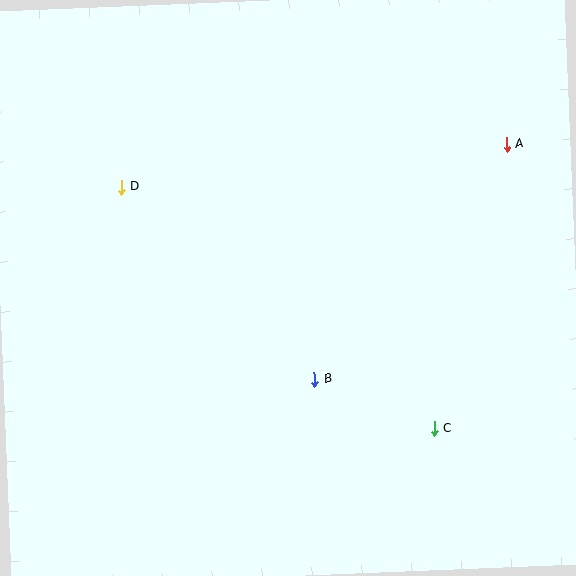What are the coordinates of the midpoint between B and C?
The midpoint between B and C is at (374, 404).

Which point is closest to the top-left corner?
Point D is closest to the top-left corner.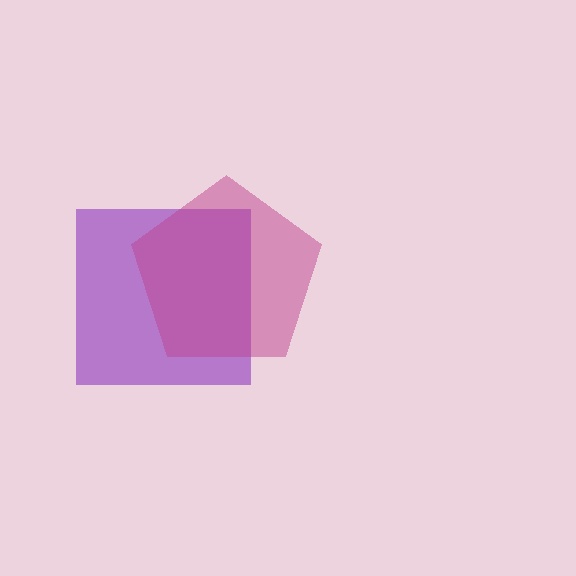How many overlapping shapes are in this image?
There are 2 overlapping shapes in the image.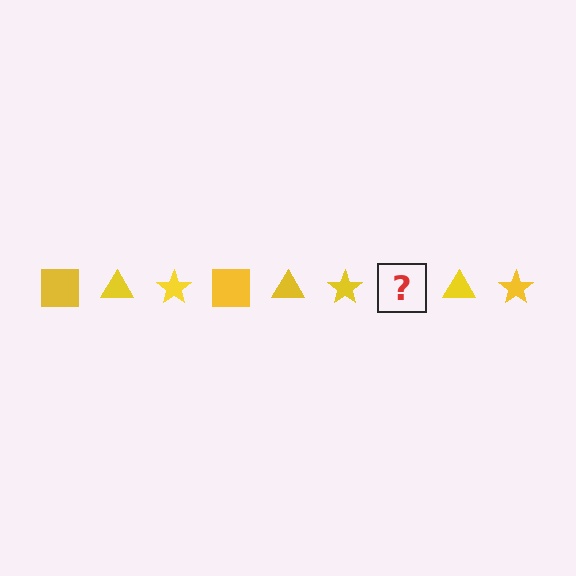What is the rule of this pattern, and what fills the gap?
The rule is that the pattern cycles through square, triangle, star shapes in yellow. The gap should be filled with a yellow square.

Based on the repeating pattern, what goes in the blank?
The blank should be a yellow square.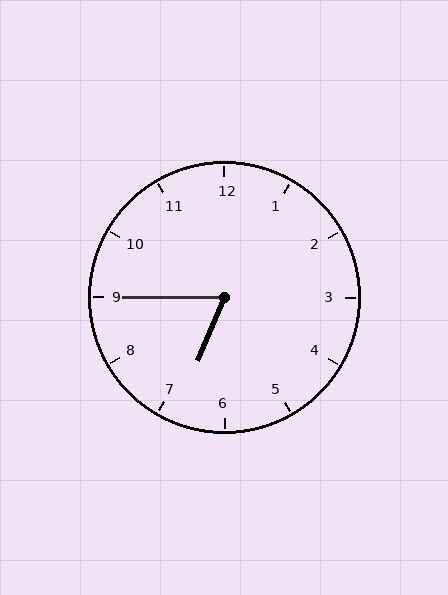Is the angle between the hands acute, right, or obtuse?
It is acute.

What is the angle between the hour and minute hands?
Approximately 68 degrees.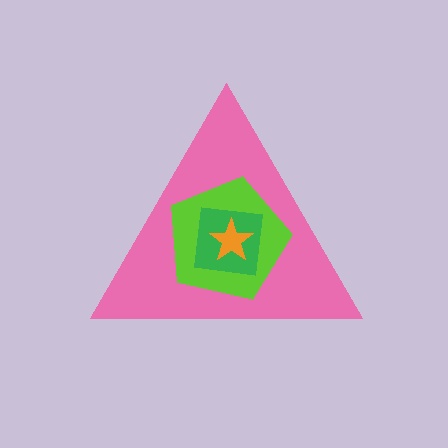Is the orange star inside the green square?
Yes.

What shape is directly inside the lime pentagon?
The green square.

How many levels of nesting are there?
4.